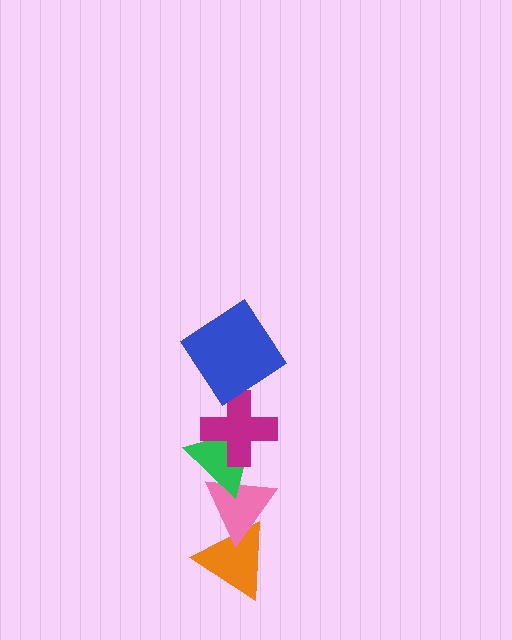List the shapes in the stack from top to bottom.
From top to bottom: the blue diamond, the magenta cross, the green triangle, the pink triangle, the orange triangle.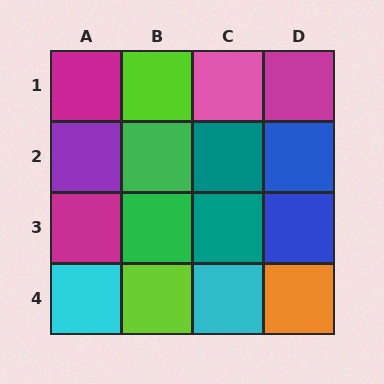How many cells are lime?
2 cells are lime.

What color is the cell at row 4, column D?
Orange.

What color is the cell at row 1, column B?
Lime.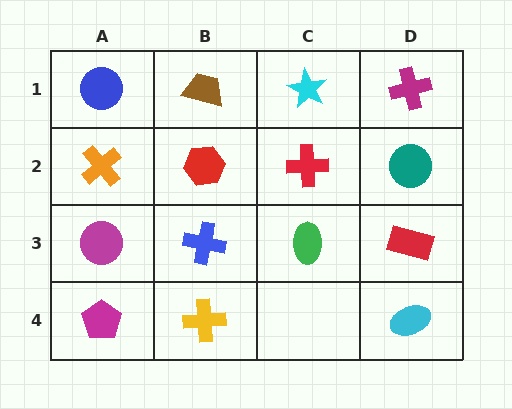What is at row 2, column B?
A red hexagon.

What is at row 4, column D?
A cyan ellipse.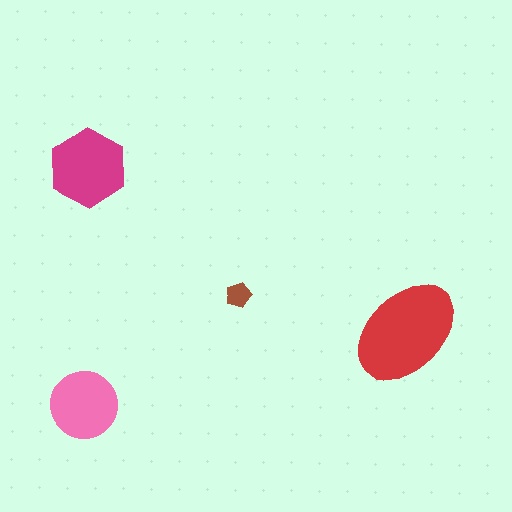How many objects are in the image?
There are 4 objects in the image.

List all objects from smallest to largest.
The brown pentagon, the pink circle, the magenta hexagon, the red ellipse.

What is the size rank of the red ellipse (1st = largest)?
1st.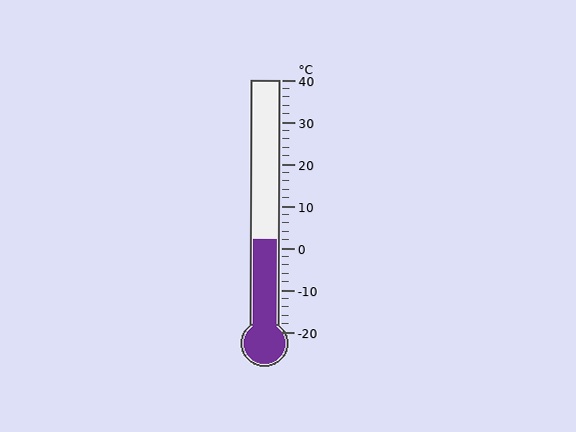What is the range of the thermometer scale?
The thermometer scale ranges from -20°C to 40°C.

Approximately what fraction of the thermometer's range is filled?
The thermometer is filled to approximately 35% of its range.